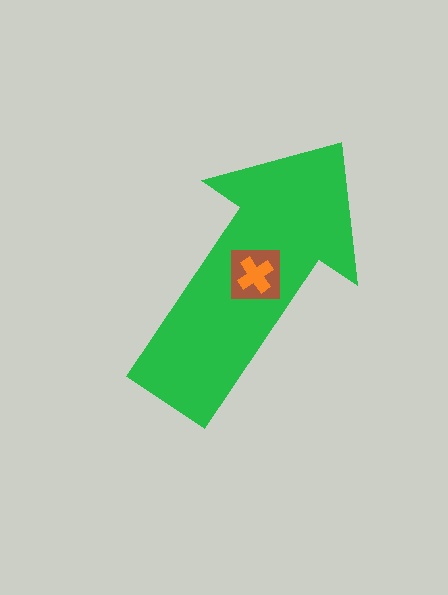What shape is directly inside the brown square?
The orange cross.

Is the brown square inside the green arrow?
Yes.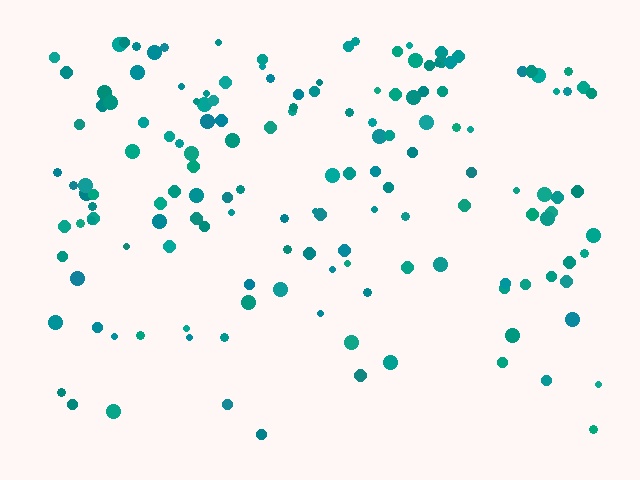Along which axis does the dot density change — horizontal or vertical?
Vertical.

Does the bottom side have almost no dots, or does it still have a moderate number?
Still a moderate number, just noticeably fewer than the top.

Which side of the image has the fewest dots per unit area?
The bottom.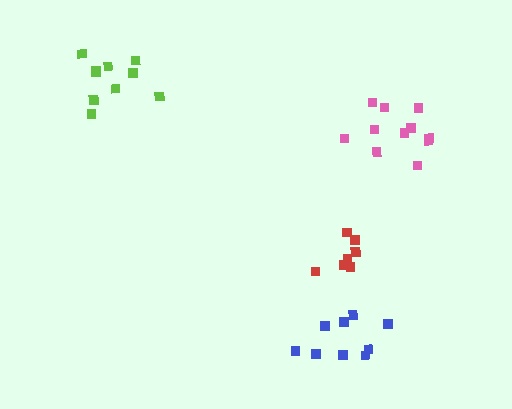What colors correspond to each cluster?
The clusters are colored: pink, blue, lime, red.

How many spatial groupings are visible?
There are 4 spatial groupings.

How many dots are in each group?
Group 1: 11 dots, Group 2: 9 dots, Group 3: 10 dots, Group 4: 7 dots (37 total).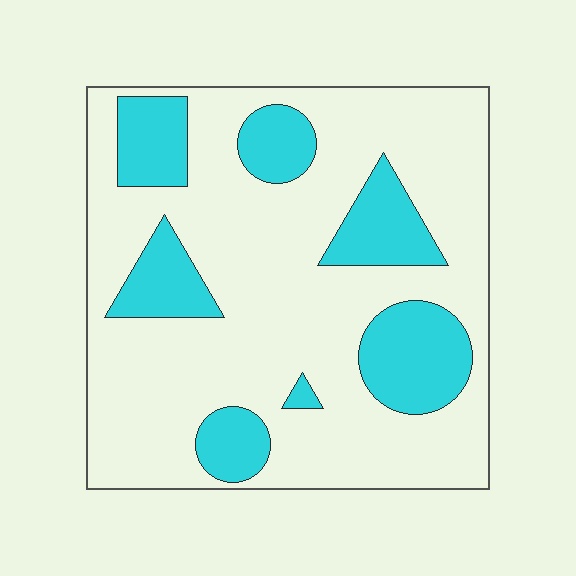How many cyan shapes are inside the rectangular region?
7.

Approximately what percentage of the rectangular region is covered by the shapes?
Approximately 25%.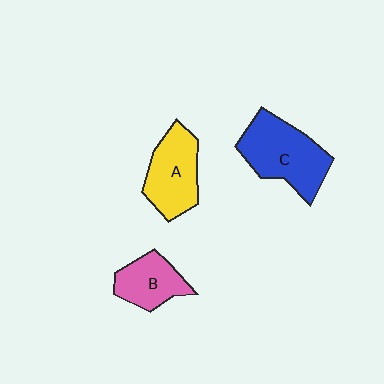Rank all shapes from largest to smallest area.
From largest to smallest: C (blue), A (yellow), B (pink).